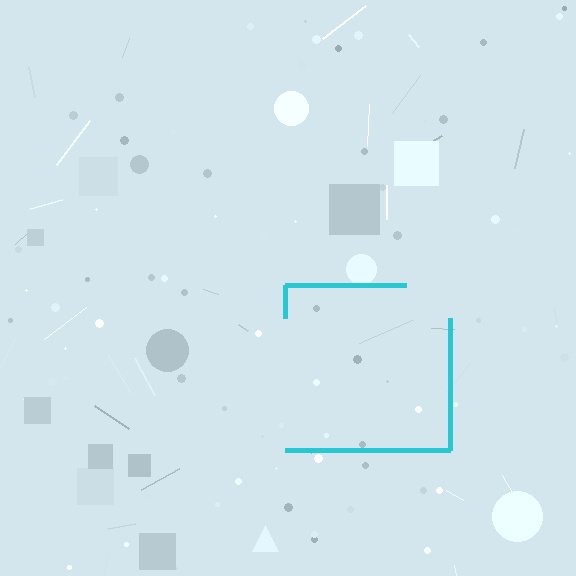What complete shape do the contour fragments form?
The contour fragments form a square.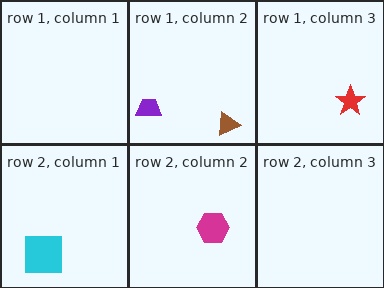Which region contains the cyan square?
The row 2, column 1 region.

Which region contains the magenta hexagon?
The row 2, column 2 region.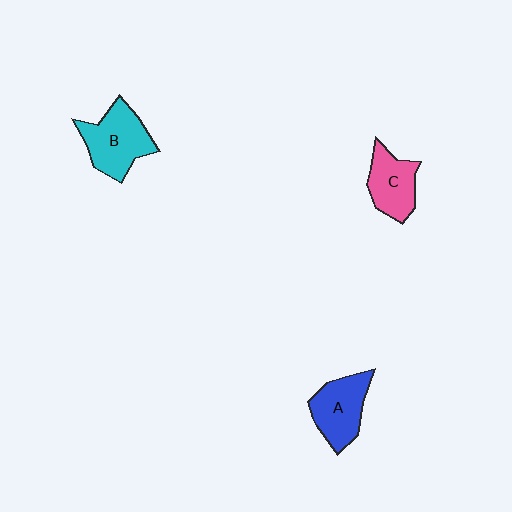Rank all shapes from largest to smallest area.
From largest to smallest: B (cyan), A (blue), C (pink).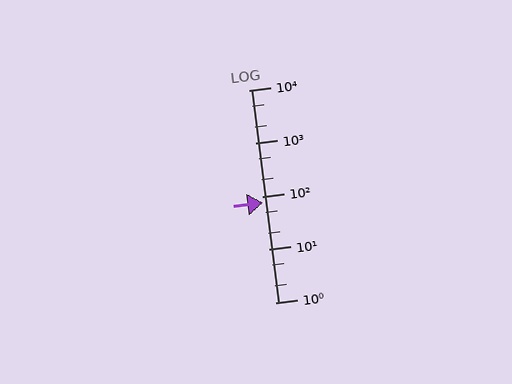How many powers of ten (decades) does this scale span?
The scale spans 4 decades, from 1 to 10000.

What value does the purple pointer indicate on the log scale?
The pointer indicates approximately 76.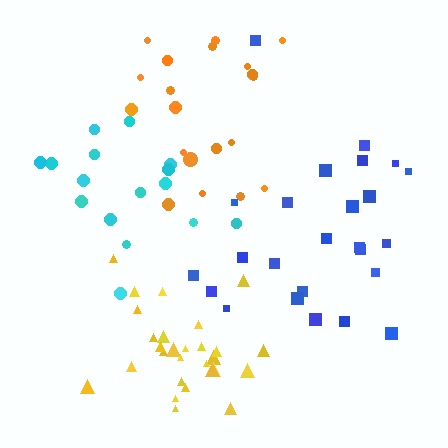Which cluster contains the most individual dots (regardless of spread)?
Yellow (28).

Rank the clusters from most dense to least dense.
yellow, orange, cyan, blue.